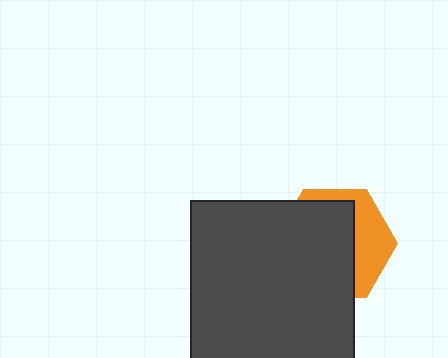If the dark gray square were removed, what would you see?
You would see the complete orange hexagon.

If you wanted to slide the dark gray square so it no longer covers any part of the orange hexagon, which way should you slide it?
Slide it toward the lower-left — that is the most direct way to separate the two shapes.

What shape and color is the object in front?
The object in front is a dark gray square.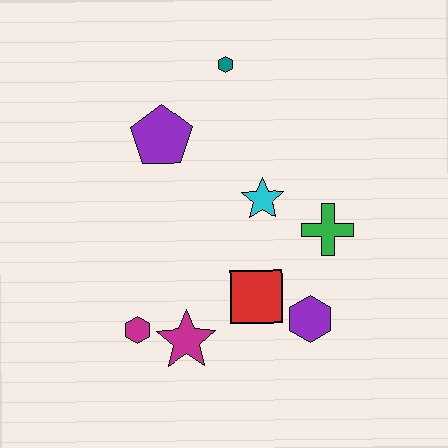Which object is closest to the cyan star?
The green cross is closest to the cyan star.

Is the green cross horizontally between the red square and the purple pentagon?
No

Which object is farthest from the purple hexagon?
The teal hexagon is farthest from the purple hexagon.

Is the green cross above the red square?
Yes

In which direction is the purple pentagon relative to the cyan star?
The purple pentagon is to the left of the cyan star.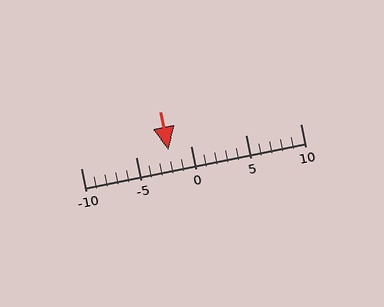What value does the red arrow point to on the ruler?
The red arrow points to approximately -2.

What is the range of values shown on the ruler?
The ruler shows values from -10 to 10.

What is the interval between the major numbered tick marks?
The major tick marks are spaced 5 units apart.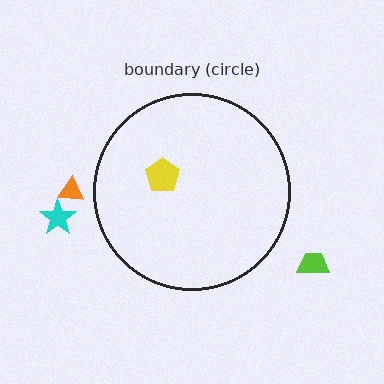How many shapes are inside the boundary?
1 inside, 3 outside.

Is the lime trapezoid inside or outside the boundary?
Outside.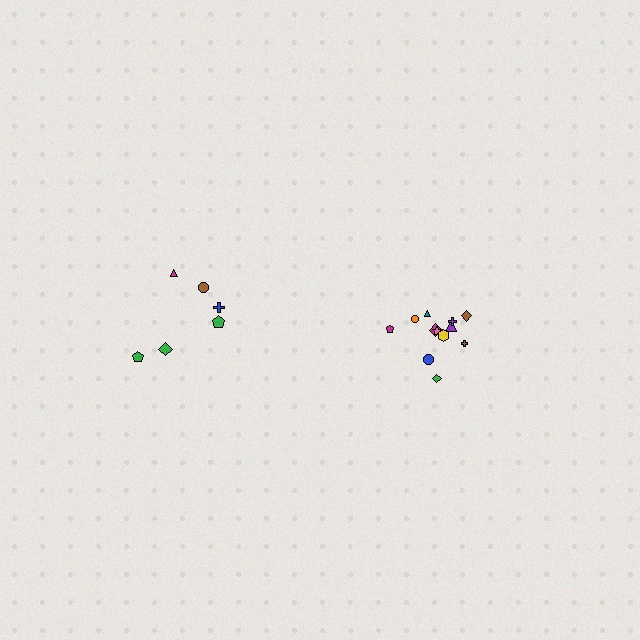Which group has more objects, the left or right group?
The right group.